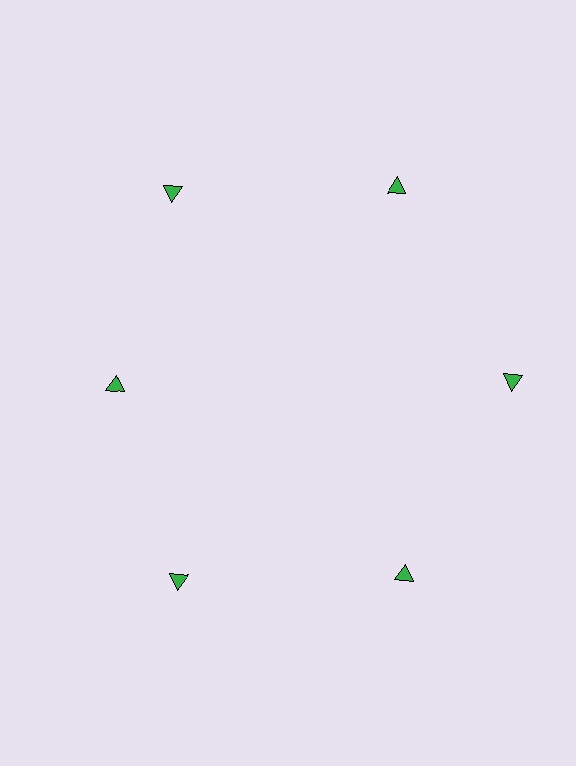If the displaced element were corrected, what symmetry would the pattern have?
It would have 6-fold rotational symmetry — the pattern would map onto itself every 60 degrees.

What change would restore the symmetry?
The symmetry would be restored by moving it outward, back onto the ring so that all 6 triangles sit at equal angles and equal distance from the center.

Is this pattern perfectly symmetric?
No. The 6 green triangles are arranged in a ring, but one element near the 9 o'clock position is pulled inward toward the center, breaking the 6-fold rotational symmetry.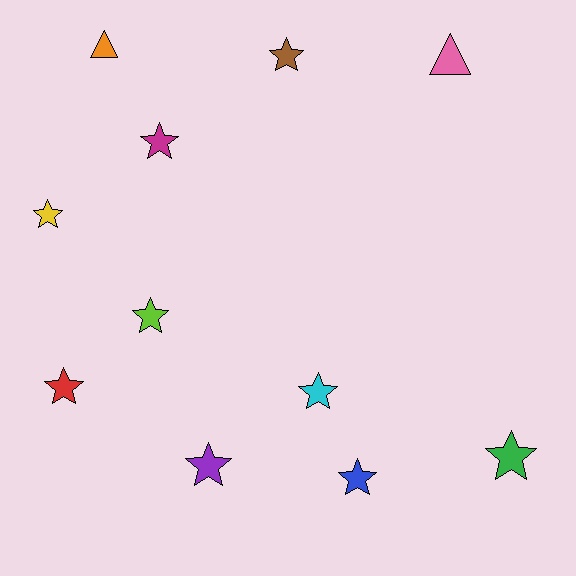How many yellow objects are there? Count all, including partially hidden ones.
There is 1 yellow object.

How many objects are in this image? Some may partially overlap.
There are 11 objects.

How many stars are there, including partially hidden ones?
There are 9 stars.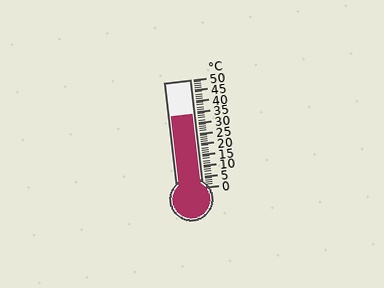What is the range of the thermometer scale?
The thermometer scale ranges from 0°C to 50°C.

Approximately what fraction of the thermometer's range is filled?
The thermometer is filled to approximately 70% of its range.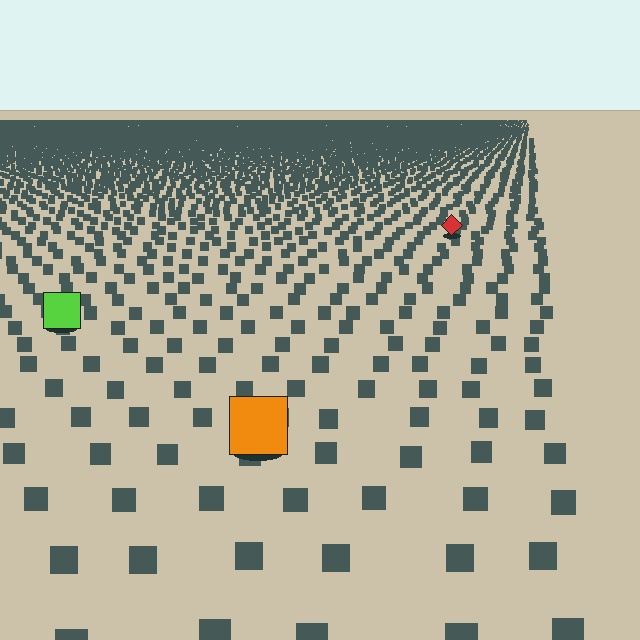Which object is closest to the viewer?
The orange square is closest. The texture marks near it are larger and more spread out.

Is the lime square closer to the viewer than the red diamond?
Yes. The lime square is closer — you can tell from the texture gradient: the ground texture is coarser near it.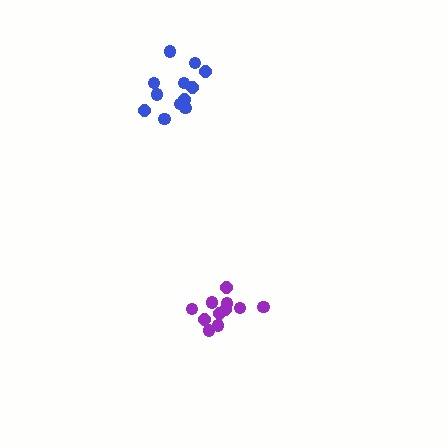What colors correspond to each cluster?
The clusters are colored: purple, blue.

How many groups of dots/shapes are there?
There are 2 groups.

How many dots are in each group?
Group 1: 11 dots, Group 2: 12 dots (23 total).